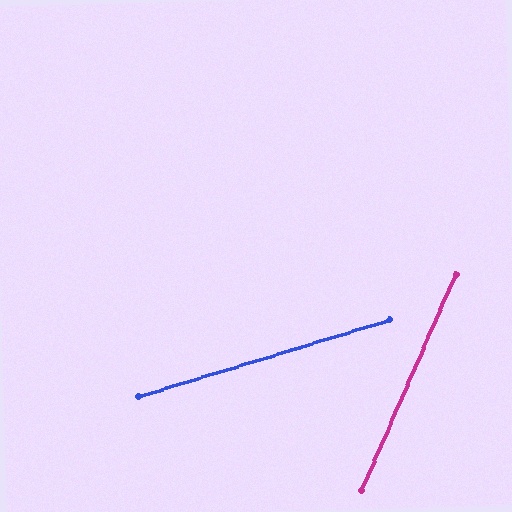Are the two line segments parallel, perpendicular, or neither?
Neither parallel nor perpendicular — they differ by about 49°.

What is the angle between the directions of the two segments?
Approximately 49 degrees.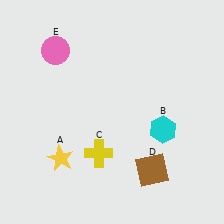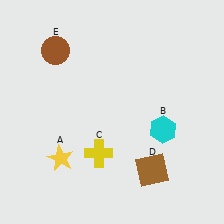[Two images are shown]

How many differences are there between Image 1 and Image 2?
There is 1 difference between the two images.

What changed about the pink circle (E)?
In Image 1, E is pink. In Image 2, it changed to brown.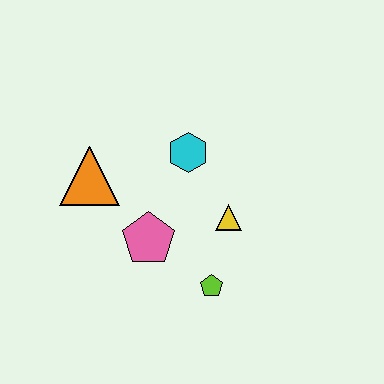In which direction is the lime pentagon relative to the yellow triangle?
The lime pentagon is below the yellow triangle.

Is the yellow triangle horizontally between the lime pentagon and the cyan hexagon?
No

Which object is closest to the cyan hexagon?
The yellow triangle is closest to the cyan hexagon.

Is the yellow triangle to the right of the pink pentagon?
Yes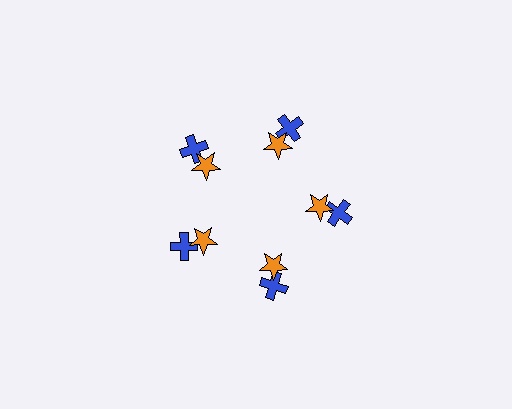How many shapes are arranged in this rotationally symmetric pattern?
There are 10 shapes, arranged in 5 groups of 2.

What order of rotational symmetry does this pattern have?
This pattern has 5-fold rotational symmetry.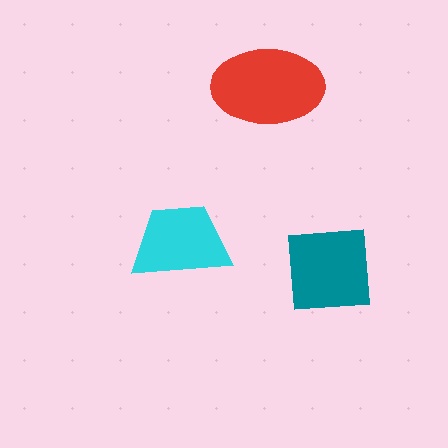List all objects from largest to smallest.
The red ellipse, the teal square, the cyan trapezoid.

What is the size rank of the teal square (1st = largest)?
2nd.